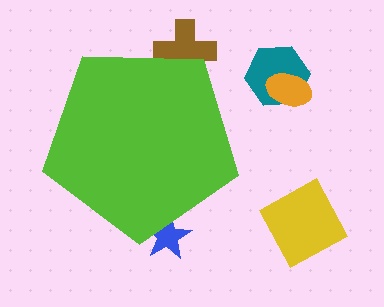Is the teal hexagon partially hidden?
No, the teal hexagon is fully visible.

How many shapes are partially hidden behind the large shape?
2 shapes are partially hidden.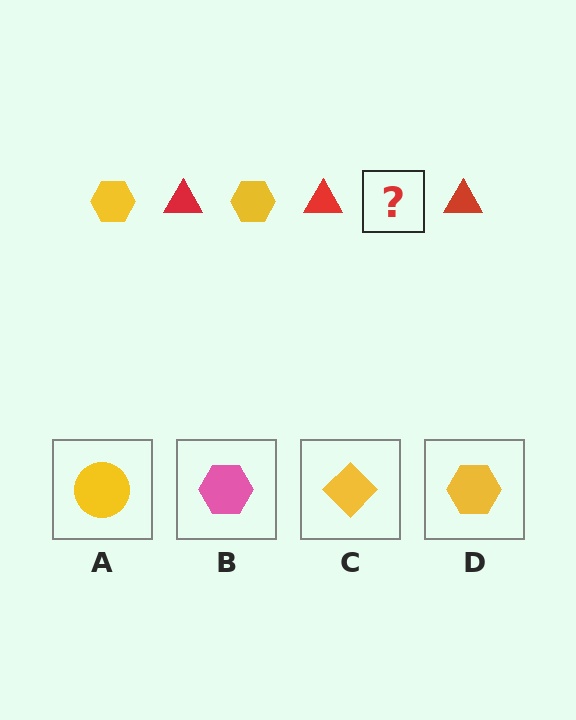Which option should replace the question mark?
Option D.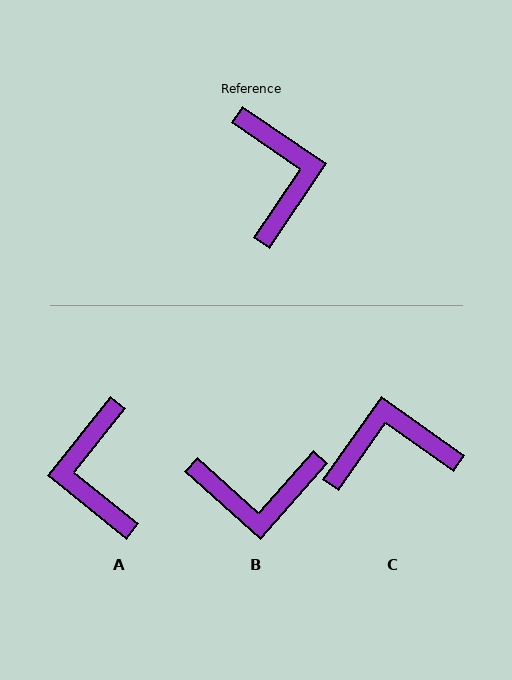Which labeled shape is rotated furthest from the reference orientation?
A, about 175 degrees away.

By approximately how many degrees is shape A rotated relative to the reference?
Approximately 175 degrees counter-clockwise.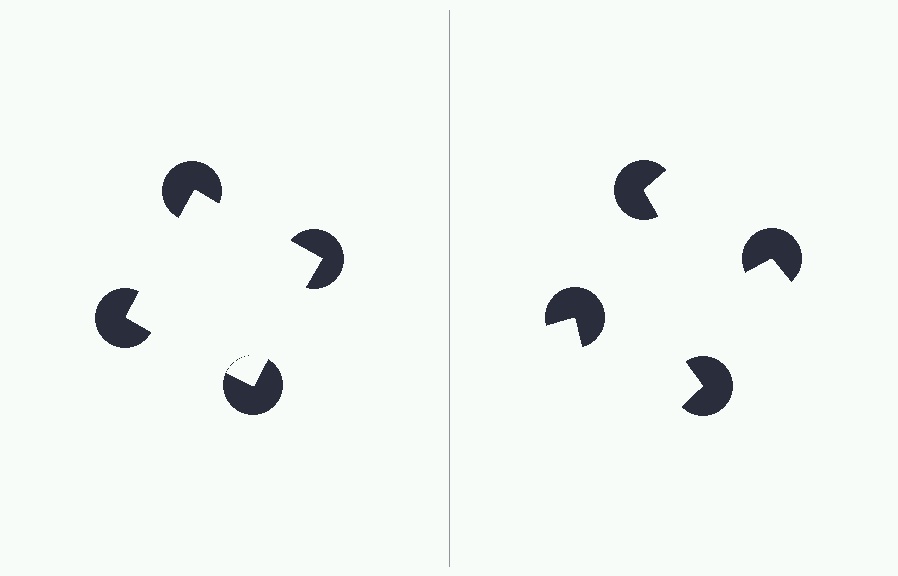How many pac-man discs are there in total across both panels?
8 — 4 on each side.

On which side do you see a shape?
An illusory square appears on the left side. On the right side the wedge cuts are rotated, so no coherent shape forms.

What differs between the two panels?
The pac-man discs are positioned identically on both sides; only the wedge orientations differ. On the left they align to a square; on the right they are misaligned.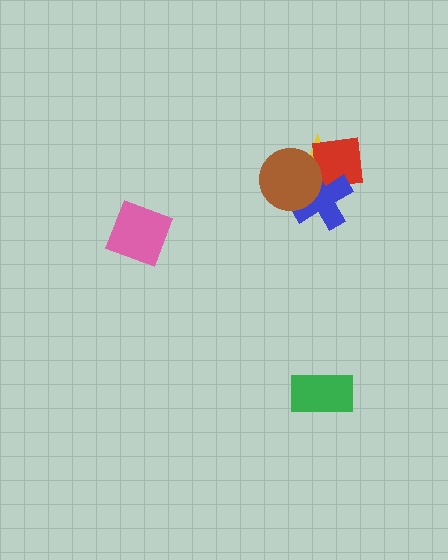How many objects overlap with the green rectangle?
0 objects overlap with the green rectangle.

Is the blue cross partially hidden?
Yes, it is partially covered by another shape.